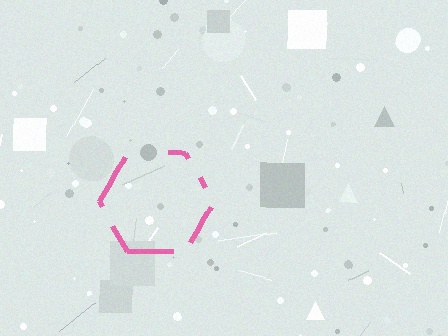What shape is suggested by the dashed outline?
The dashed outline suggests a hexagon.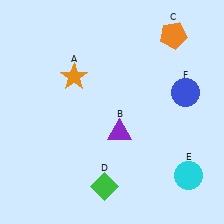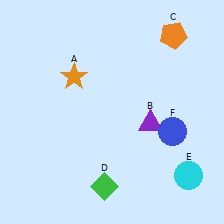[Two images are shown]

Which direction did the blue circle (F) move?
The blue circle (F) moved down.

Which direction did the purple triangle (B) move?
The purple triangle (B) moved right.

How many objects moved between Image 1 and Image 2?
2 objects moved between the two images.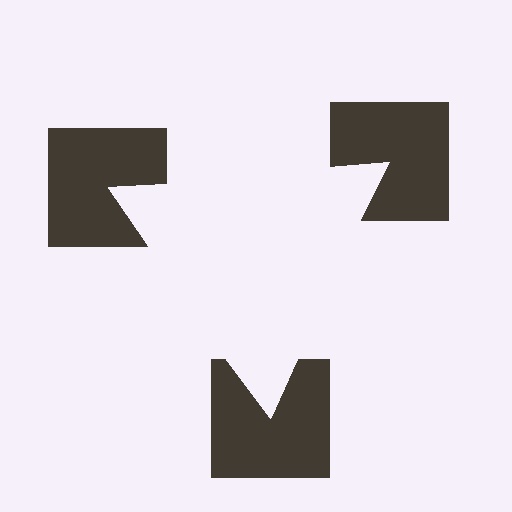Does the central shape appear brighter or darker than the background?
It typically appears slightly brighter than the background, even though no actual brightness change is drawn.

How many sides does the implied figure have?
3 sides.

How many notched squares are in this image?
There are 3 — one at each vertex of the illusory triangle.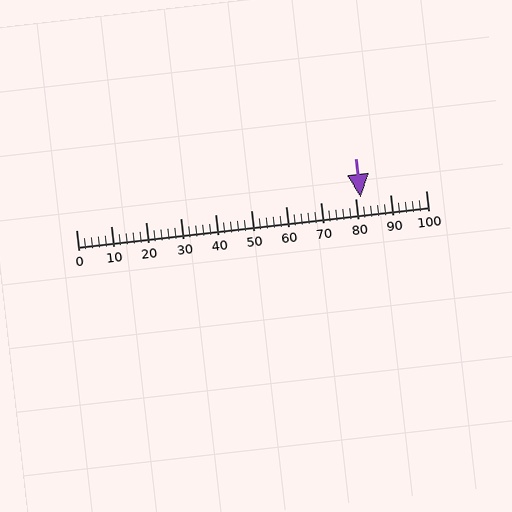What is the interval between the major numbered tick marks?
The major tick marks are spaced 10 units apart.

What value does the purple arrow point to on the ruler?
The purple arrow points to approximately 81.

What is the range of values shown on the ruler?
The ruler shows values from 0 to 100.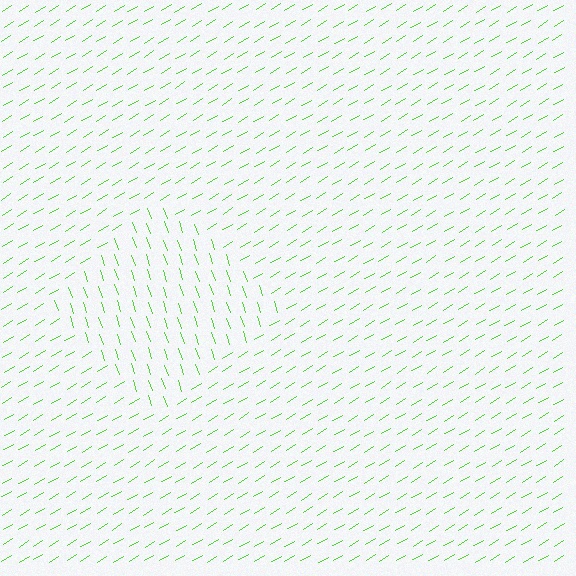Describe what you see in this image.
The image is filled with small lime line segments. A diamond region in the image has lines oriented differently from the surrounding lines, creating a visible texture boundary.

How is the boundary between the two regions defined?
The boundary is defined purely by a change in line orientation (approximately 78 degrees difference). All lines are the same color and thickness.